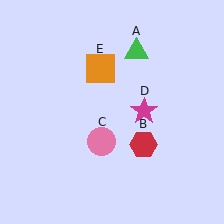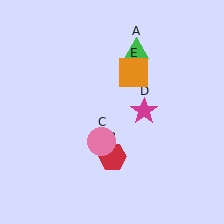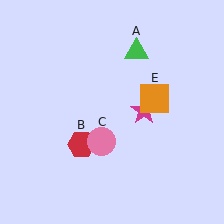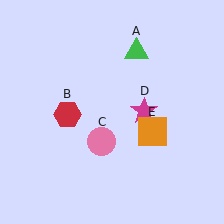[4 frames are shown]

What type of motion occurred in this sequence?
The red hexagon (object B), orange square (object E) rotated clockwise around the center of the scene.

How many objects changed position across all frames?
2 objects changed position: red hexagon (object B), orange square (object E).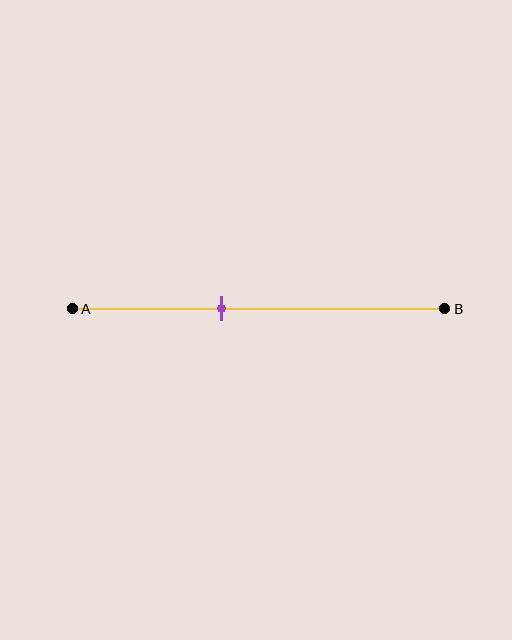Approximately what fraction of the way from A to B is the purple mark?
The purple mark is approximately 40% of the way from A to B.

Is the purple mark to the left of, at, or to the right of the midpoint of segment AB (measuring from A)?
The purple mark is to the left of the midpoint of segment AB.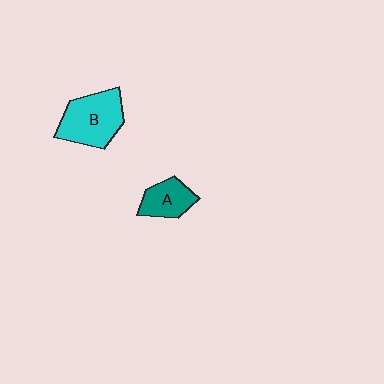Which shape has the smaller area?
Shape A (teal).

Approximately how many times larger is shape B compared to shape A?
Approximately 1.7 times.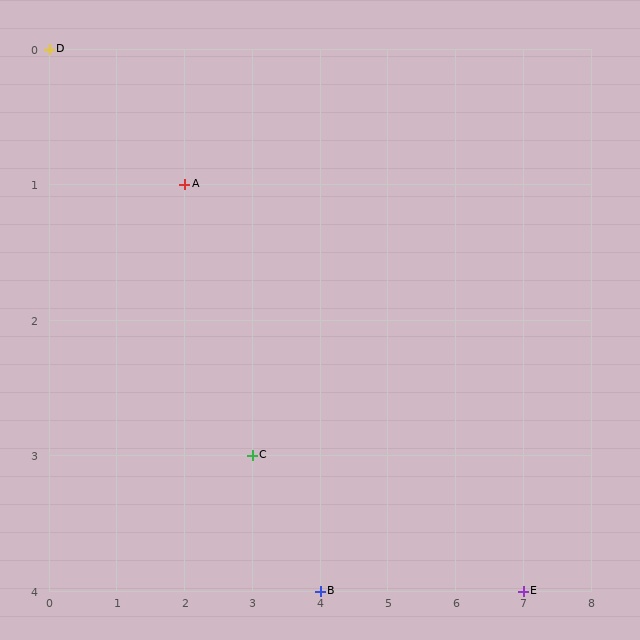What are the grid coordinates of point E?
Point E is at grid coordinates (7, 4).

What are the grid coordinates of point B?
Point B is at grid coordinates (4, 4).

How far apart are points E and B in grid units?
Points E and B are 3 columns apart.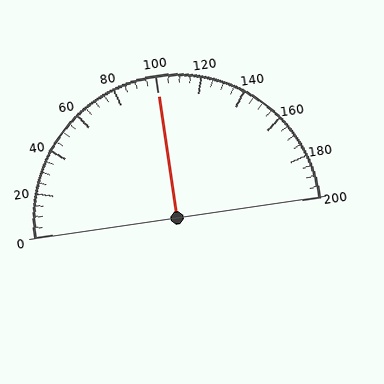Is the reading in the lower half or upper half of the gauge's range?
The reading is in the upper half of the range (0 to 200).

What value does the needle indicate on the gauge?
The needle indicates approximately 100.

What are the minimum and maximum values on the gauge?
The gauge ranges from 0 to 200.